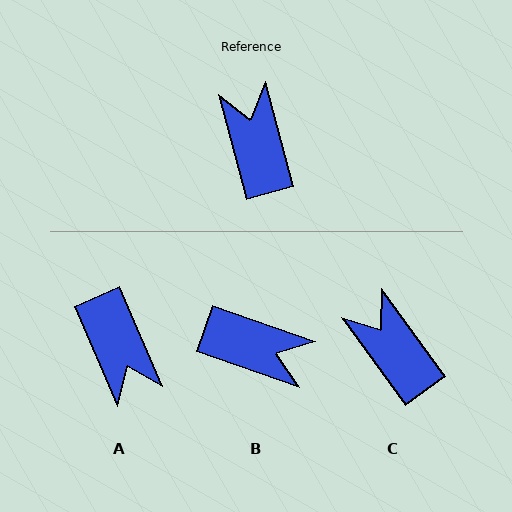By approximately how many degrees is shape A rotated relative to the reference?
Approximately 172 degrees clockwise.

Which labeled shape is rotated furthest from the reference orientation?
A, about 172 degrees away.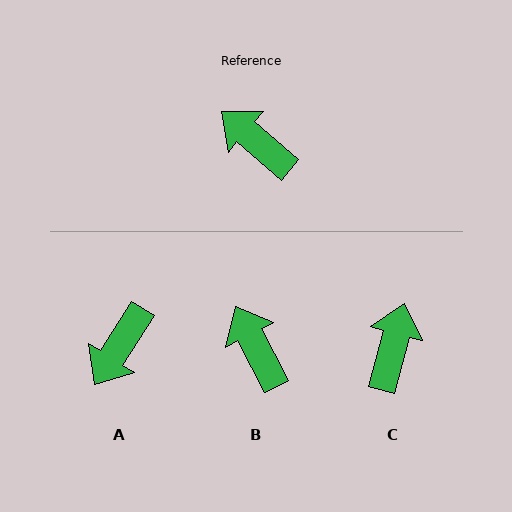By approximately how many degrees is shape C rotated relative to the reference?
Approximately 64 degrees clockwise.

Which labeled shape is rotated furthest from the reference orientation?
A, about 99 degrees away.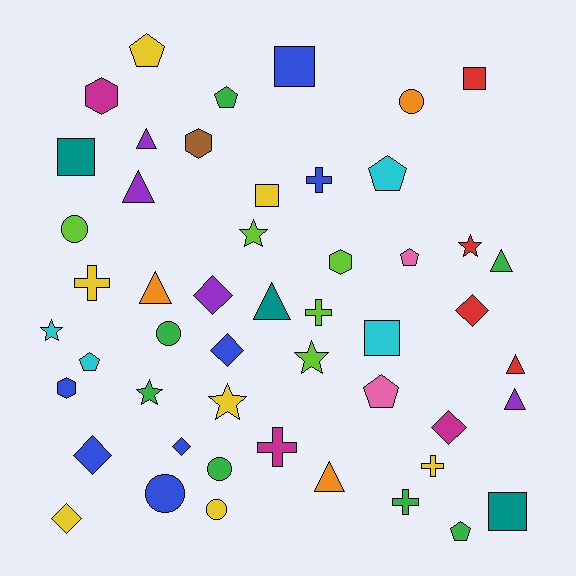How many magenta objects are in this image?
There are 3 magenta objects.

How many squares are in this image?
There are 6 squares.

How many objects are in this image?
There are 50 objects.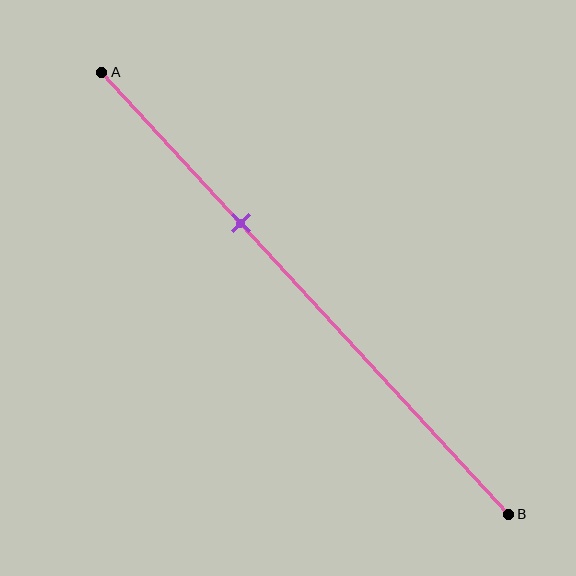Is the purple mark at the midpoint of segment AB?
No, the mark is at about 35% from A, not at the 50% midpoint.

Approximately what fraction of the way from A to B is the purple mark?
The purple mark is approximately 35% of the way from A to B.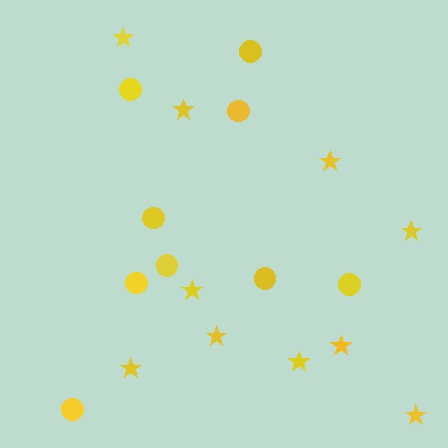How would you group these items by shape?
There are 2 groups: one group of stars (10) and one group of circles (9).